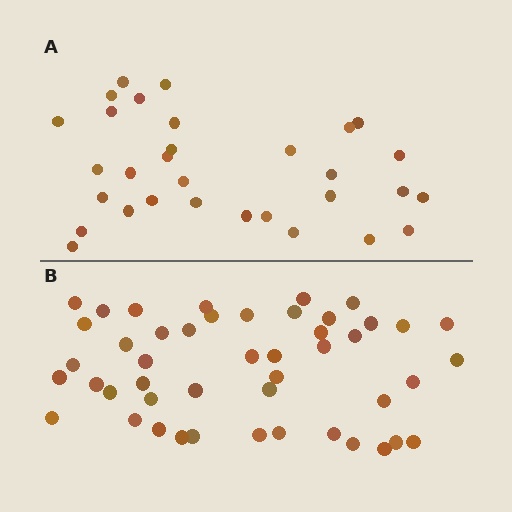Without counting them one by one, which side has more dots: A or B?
Region B (the bottom region) has more dots.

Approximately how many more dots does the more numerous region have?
Region B has approximately 15 more dots than region A.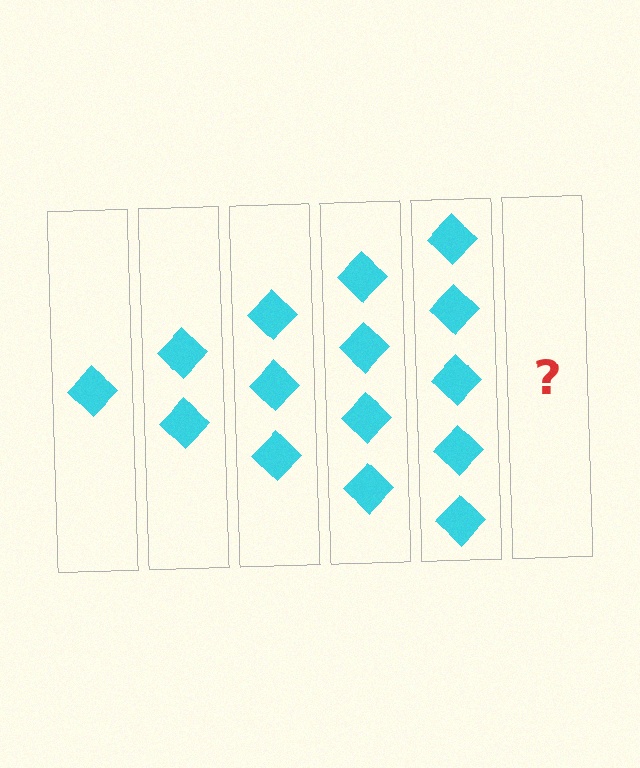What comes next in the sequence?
The next element should be 6 diamonds.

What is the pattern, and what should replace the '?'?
The pattern is that each step adds one more diamond. The '?' should be 6 diamonds.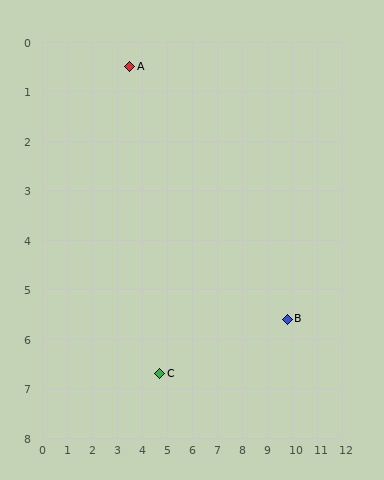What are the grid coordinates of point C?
Point C is at approximately (4.7, 6.7).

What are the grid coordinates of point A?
Point A is at approximately (3.5, 0.5).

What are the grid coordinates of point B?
Point B is at approximately (9.8, 5.6).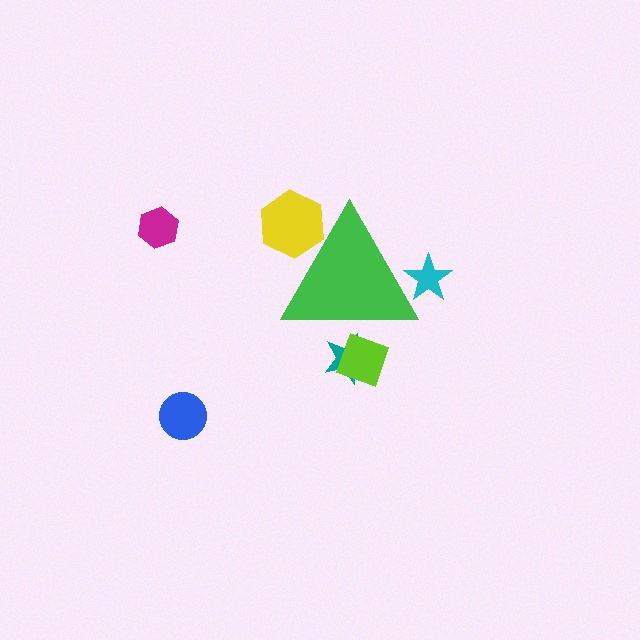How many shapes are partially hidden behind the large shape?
4 shapes are partially hidden.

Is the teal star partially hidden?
Yes, the teal star is partially hidden behind the green triangle.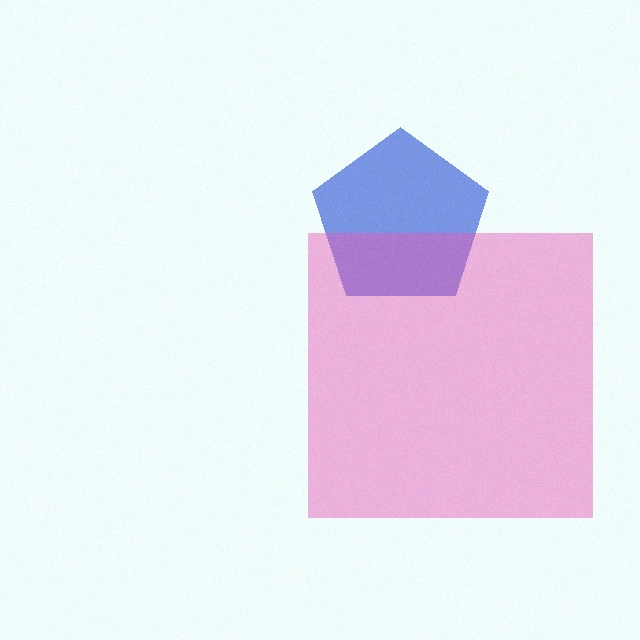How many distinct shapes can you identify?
There are 2 distinct shapes: a blue pentagon, a pink square.